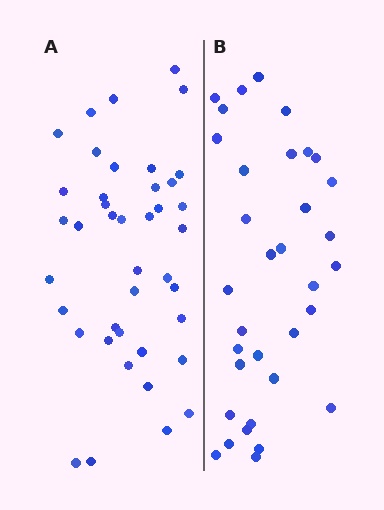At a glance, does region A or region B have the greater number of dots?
Region A (the left region) has more dots.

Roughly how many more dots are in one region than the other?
Region A has roughly 8 or so more dots than region B.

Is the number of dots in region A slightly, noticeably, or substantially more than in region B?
Region A has only slightly more — the two regions are fairly close. The ratio is roughly 1.2 to 1.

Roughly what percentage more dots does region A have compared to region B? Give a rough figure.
About 20% more.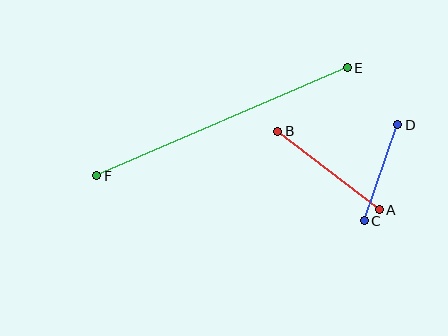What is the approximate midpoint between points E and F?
The midpoint is at approximately (222, 122) pixels.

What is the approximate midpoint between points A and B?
The midpoint is at approximately (328, 171) pixels.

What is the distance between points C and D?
The distance is approximately 102 pixels.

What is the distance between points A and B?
The distance is approximately 129 pixels.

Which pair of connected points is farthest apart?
Points E and F are farthest apart.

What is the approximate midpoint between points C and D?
The midpoint is at approximately (381, 173) pixels.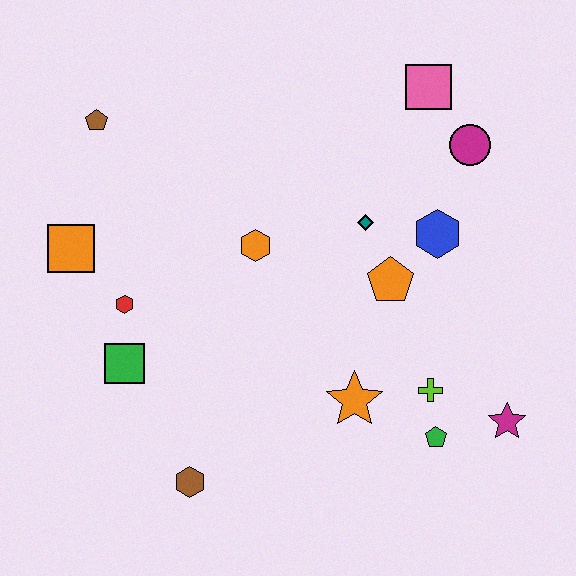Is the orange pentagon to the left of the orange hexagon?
No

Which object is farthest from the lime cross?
The brown pentagon is farthest from the lime cross.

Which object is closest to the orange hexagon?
The teal diamond is closest to the orange hexagon.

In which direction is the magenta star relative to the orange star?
The magenta star is to the right of the orange star.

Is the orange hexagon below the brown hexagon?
No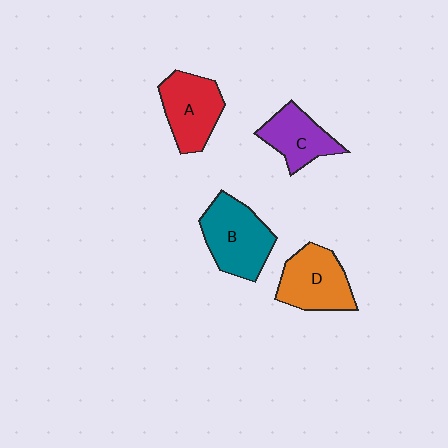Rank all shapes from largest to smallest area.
From largest to smallest: B (teal), D (orange), A (red), C (purple).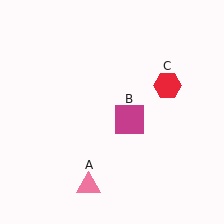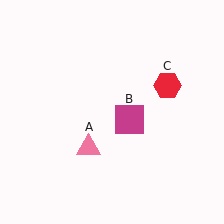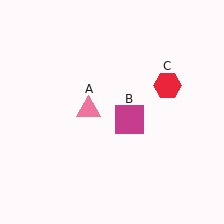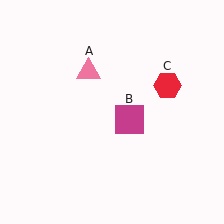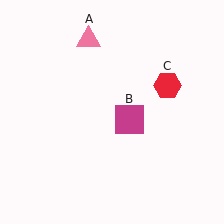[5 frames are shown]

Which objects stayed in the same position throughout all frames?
Magenta square (object B) and red hexagon (object C) remained stationary.